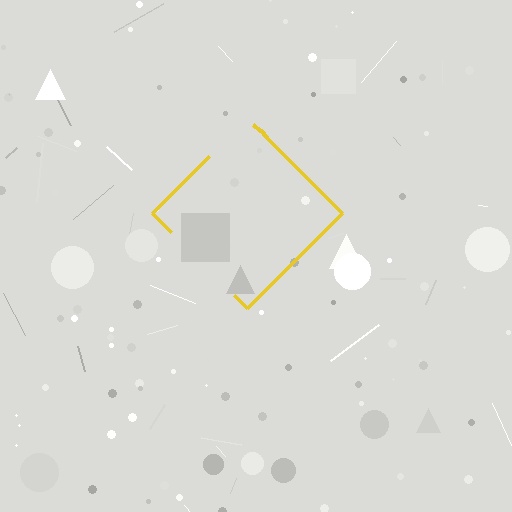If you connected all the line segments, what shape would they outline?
They would outline a diamond.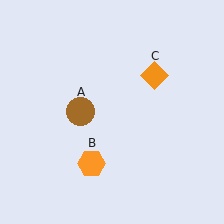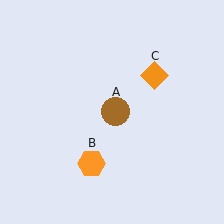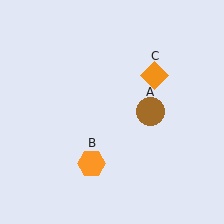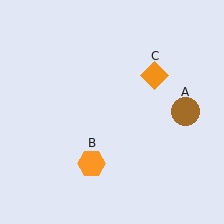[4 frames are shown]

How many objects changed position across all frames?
1 object changed position: brown circle (object A).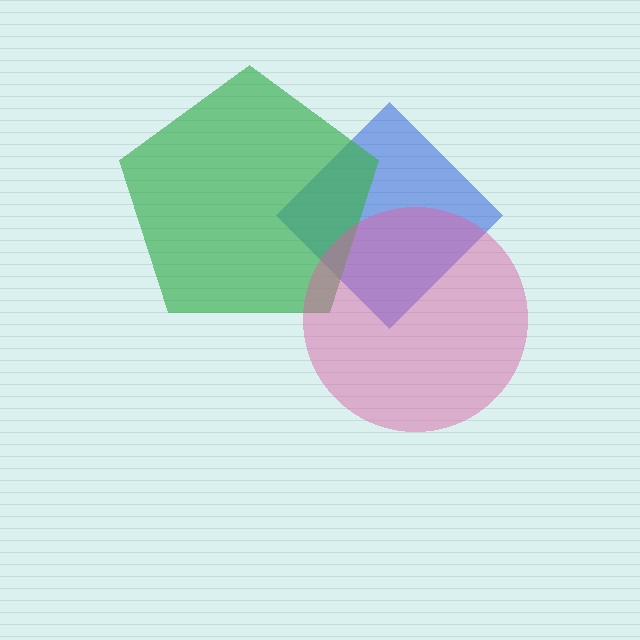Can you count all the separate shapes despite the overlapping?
Yes, there are 3 separate shapes.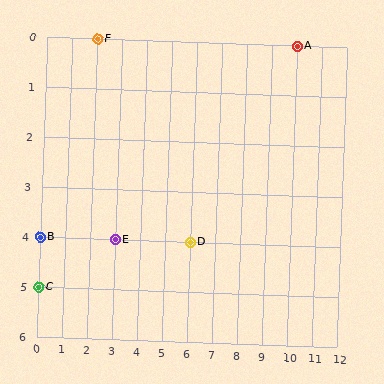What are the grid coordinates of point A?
Point A is at grid coordinates (10, 0).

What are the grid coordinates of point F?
Point F is at grid coordinates (2, 0).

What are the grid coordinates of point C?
Point C is at grid coordinates (0, 5).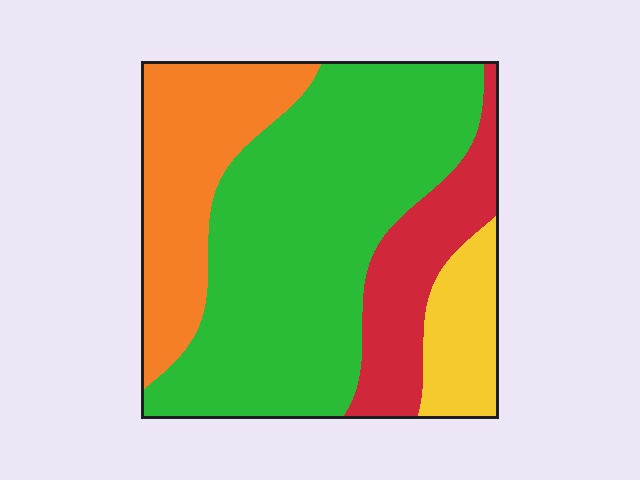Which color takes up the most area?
Green, at roughly 55%.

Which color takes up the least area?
Yellow, at roughly 10%.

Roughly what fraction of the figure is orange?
Orange covers 22% of the figure.